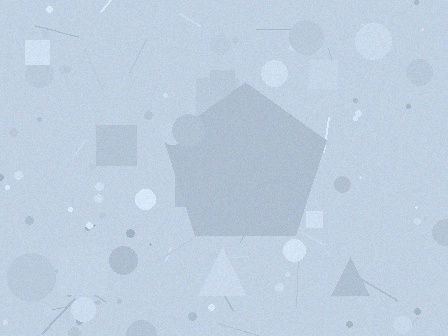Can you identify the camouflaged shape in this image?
The camouflaged shape is a pentagon.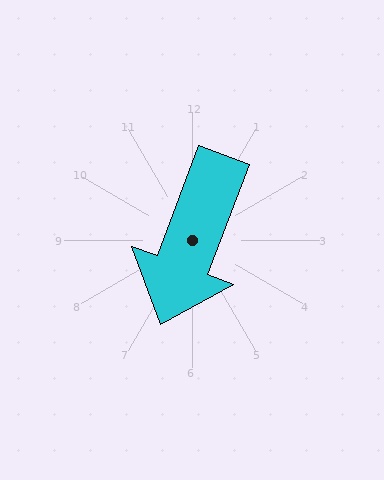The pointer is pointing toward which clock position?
Roughly 7 o'clock.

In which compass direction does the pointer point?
South.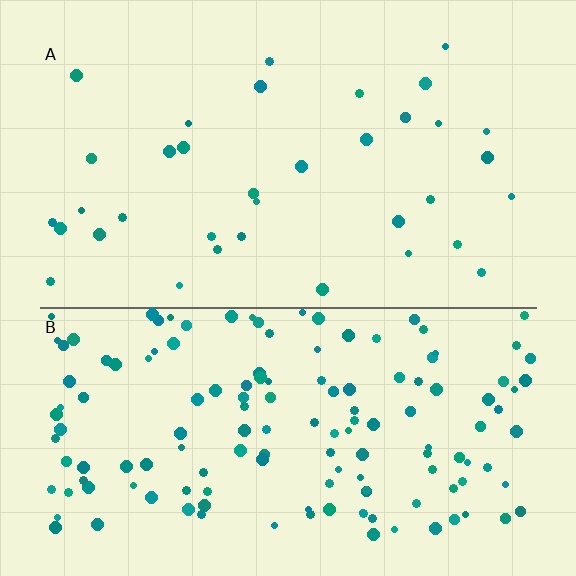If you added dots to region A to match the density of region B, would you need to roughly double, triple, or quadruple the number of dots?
Approximately quadruple.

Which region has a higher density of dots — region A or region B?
B (the bottom).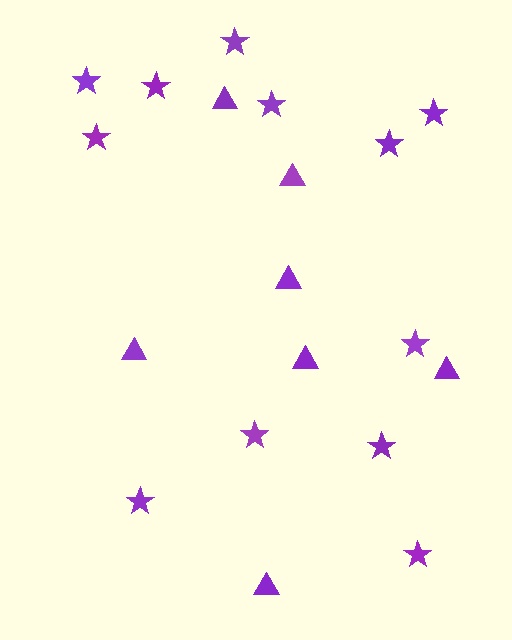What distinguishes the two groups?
There are 2 groups: one group of stars (12) and one group of triangles (7).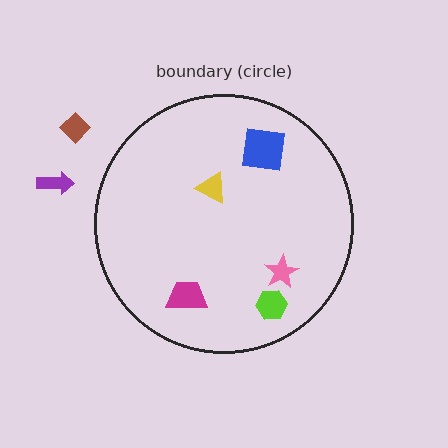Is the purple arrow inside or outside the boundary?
Outside.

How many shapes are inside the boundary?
5 inside, 2 outside.